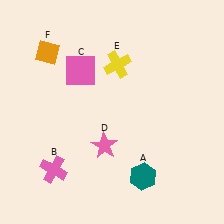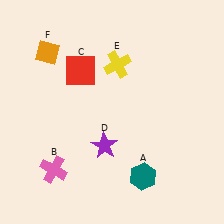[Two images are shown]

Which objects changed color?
C changed from pink to red. D changed from pink to purple.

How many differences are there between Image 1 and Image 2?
There are 2 differences between the two images.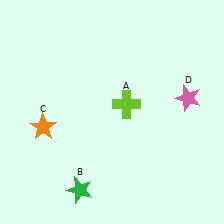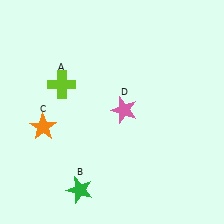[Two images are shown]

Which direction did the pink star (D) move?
The pink star (D) moved left.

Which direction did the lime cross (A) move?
The lime cross (A) moved left.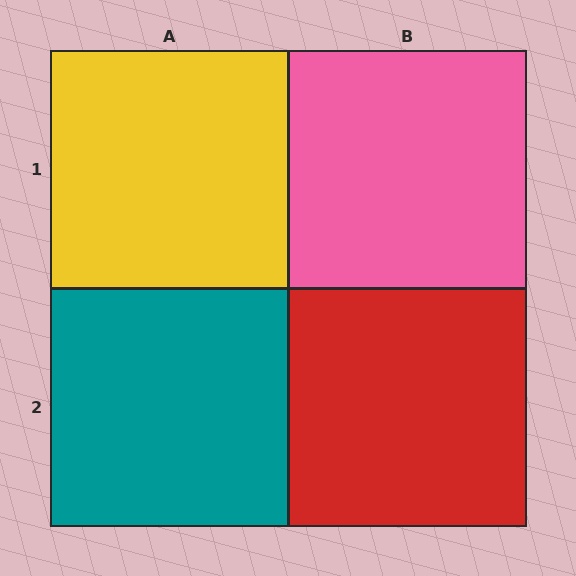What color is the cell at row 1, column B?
Pink.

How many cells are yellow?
1 cell is yellow.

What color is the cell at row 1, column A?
Yellow.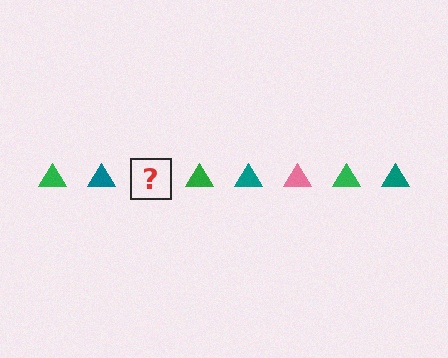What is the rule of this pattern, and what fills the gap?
The rule is that the pattern cycles through green, teal, pink triangles. The gap should be filled with a pink triangle.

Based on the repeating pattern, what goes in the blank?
The blank should be a pink triangle.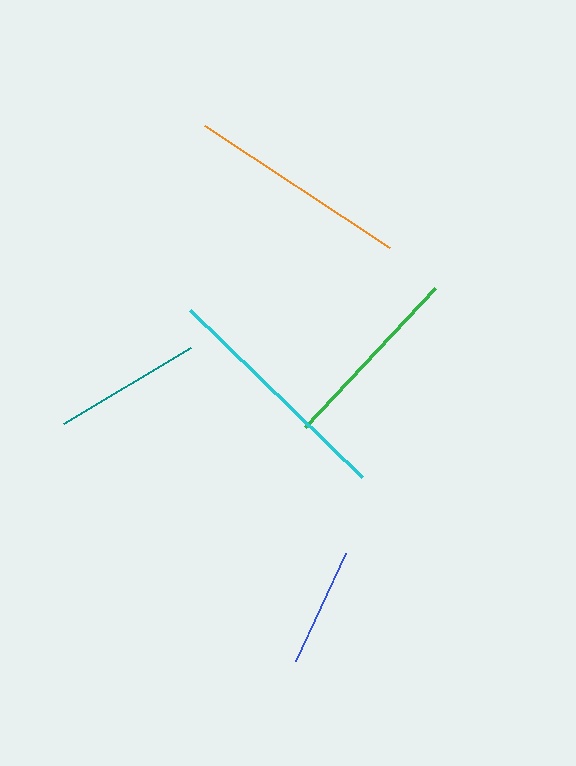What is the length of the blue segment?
The blue segment is approximately 119 pixels long.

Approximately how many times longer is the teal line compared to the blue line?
The teal line is approximately 1.2 times the length of the blue line.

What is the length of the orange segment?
The orange segment is approximately 222 pixels long.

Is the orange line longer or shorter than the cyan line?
The cyan line is longer than the orange line.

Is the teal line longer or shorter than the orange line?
The orange line is longer than the teal line.